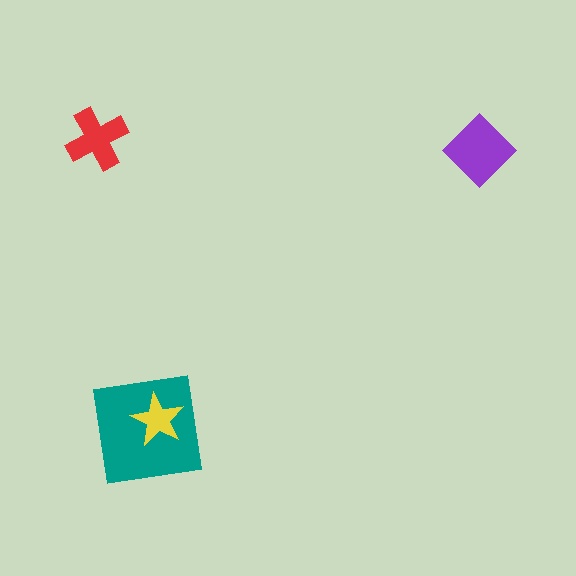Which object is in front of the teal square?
The yellow star is in front of the teal square.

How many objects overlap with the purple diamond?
0 objects overlap with the purple diamond.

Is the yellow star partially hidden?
No, no other shape covers it.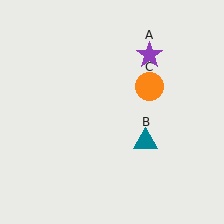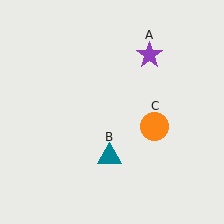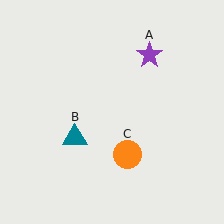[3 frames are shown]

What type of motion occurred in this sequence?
The teal triangle (object B), orange circle (object C) rotated clockwise around the center of the scene.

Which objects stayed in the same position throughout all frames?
Purple star (object A) remained stationary.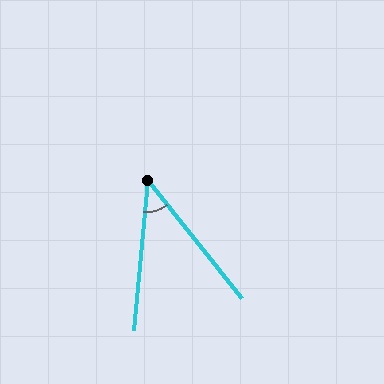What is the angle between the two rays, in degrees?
Approximately 44 degrees.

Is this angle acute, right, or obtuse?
It is acute.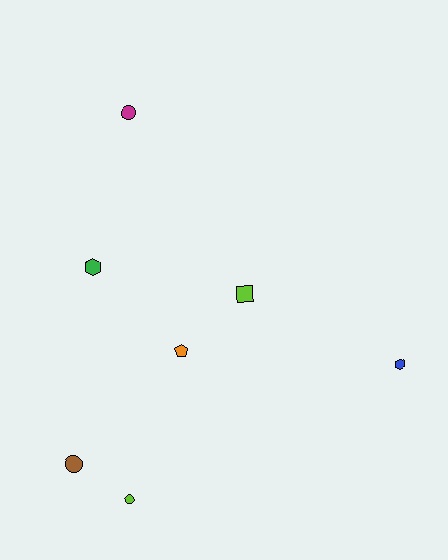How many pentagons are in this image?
There is 1 pentagon.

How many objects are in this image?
There are 7 objects.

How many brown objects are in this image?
There is 1 brown object.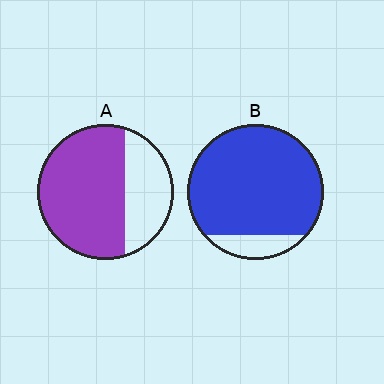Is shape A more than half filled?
Yes.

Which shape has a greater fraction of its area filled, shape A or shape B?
Shape B.